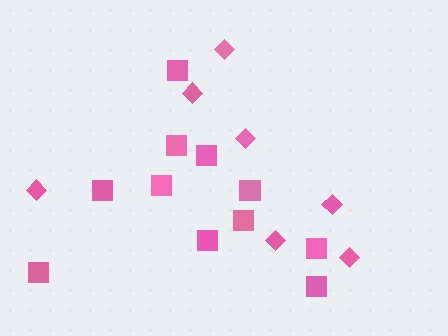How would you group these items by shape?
There are 2 groups: one group of squares (11) and one group of diamonds (7).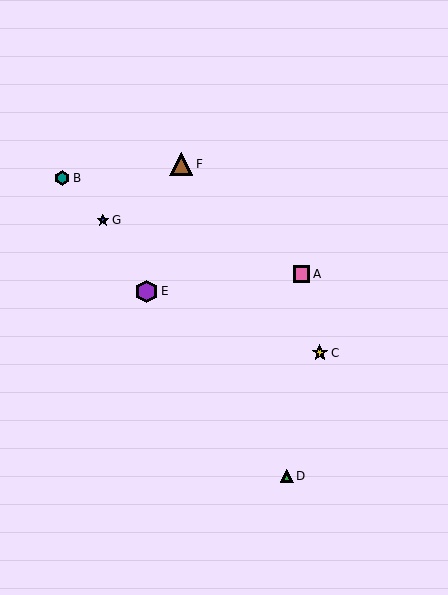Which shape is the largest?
The brown triangle (labeled F) is the largest.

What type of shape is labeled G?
Shape G is a blue star.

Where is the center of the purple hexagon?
The center of the purple hexagon is at (146, 291).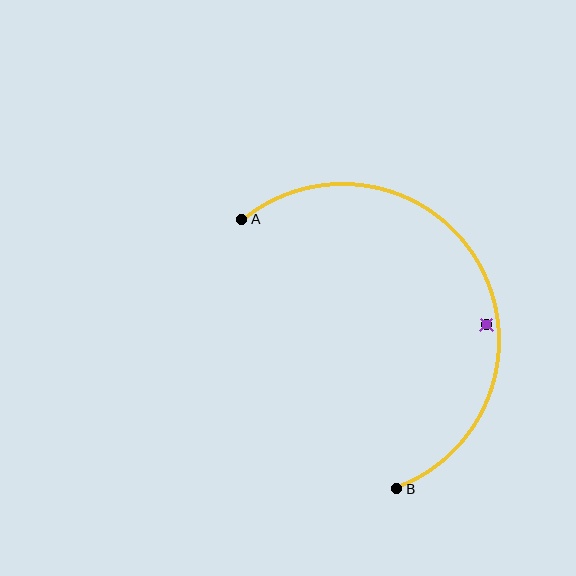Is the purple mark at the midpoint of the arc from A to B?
No — the purple mark does not lie on the arc at all. It sits slightly inside the curve.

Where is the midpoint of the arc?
The arc midpoint is the point on the curve farthest from the straight line joining A and B. It sits to the right of that line.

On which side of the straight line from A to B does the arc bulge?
The arc bulges to the right of the straight line connecting A and B.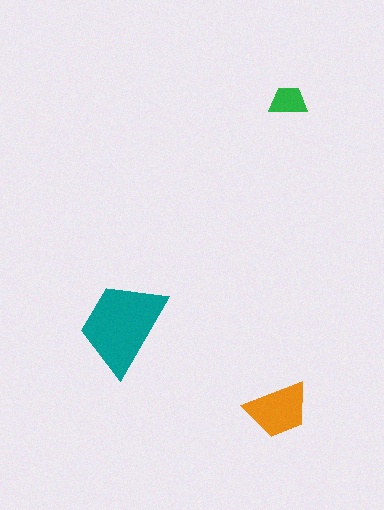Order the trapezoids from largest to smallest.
the teal one, the orange one, the green one.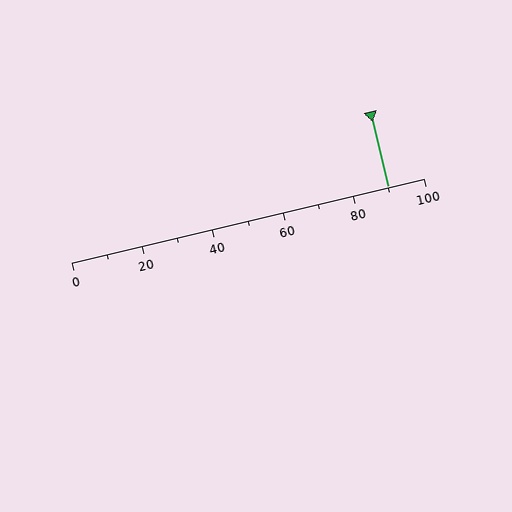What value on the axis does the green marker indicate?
The marker indicates approximately 90.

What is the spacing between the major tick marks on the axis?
The major ticks are spaced 20 apart.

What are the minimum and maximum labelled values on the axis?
The axis runs from 0 to 100.